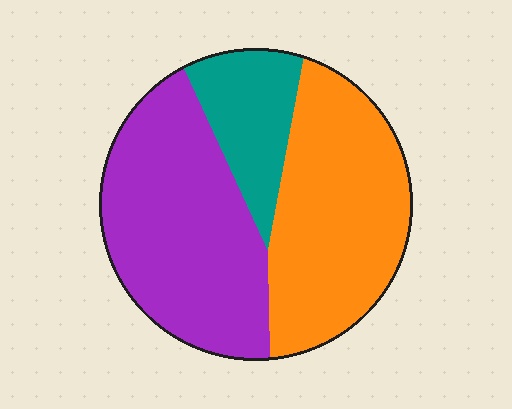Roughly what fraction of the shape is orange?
Orange covers roughly 40% of the shape.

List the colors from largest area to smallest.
From largest to smallest: purple, orange, teal.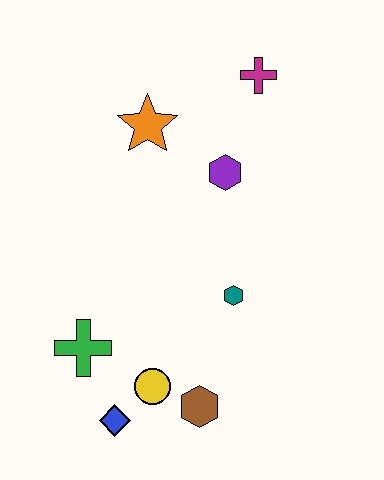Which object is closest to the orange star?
The purple hexagon is closest to the orange star.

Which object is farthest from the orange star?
The blue diamond is farthest from the orange star.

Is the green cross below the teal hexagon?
Yes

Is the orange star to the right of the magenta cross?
No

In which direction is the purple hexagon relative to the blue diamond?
The purple hexagon is above the blue diamond.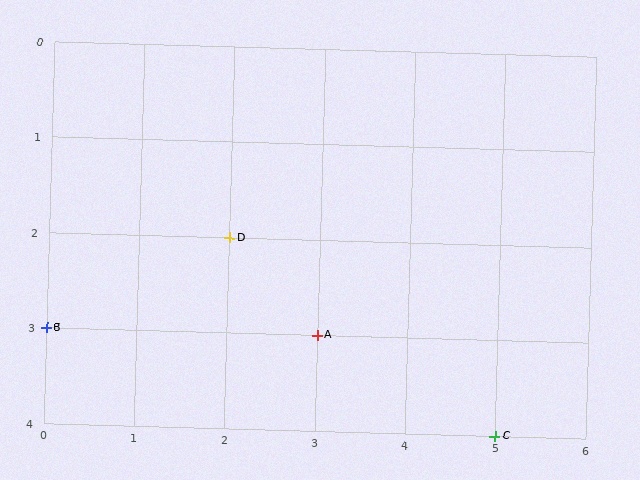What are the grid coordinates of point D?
Point D is at grid coordinates (2, 2).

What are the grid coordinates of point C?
Point C is at grid coordinates (5, 4).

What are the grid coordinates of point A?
Point A is at grid coordinates (3, 3).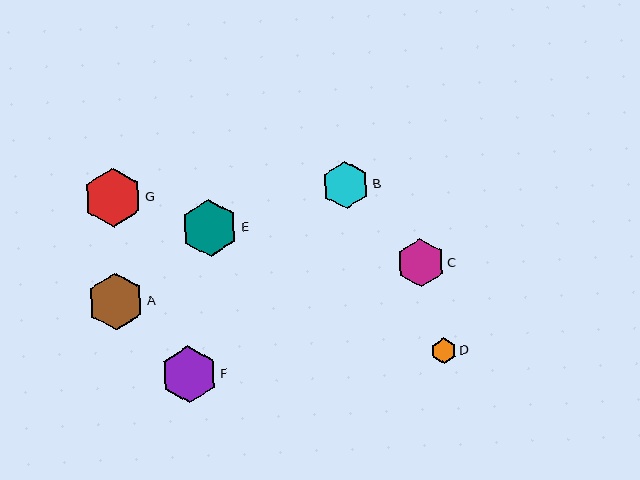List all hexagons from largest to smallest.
From largest to smallest: G, E, A, F, C, B, D.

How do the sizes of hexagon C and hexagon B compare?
Hexagon C and hexagon B are approximately the same size.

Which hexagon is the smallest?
Hexagon D is the smallest with a size of approximately 25 pixels.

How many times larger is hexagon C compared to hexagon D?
Hexagon C is approximately 1.9 times the size of hexagon D.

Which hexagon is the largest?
Hexagon G is the largest with a size of approximately 59 pixels.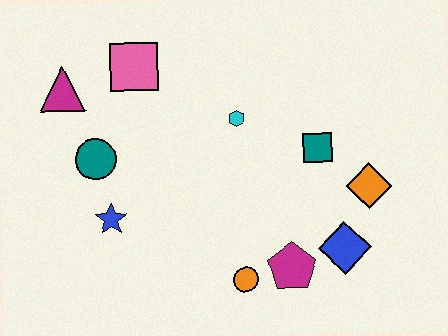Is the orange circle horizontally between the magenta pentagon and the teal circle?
Yes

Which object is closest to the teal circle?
The blue star is closest to the teal circle.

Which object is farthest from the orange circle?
The magenta triangle is farthest from the orange circle.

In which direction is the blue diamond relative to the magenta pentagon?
The blue diamond is to the right of the magenta pentagon.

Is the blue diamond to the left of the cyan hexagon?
No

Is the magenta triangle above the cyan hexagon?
Yes